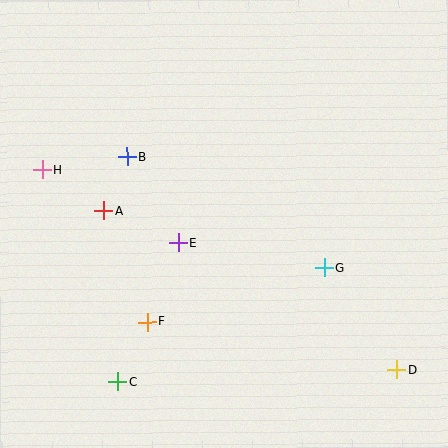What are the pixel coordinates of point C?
Point C is at (118, 381).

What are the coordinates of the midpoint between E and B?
The midpoint between E and B is at (153, 200).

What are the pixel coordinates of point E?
Point E is at (178, 243).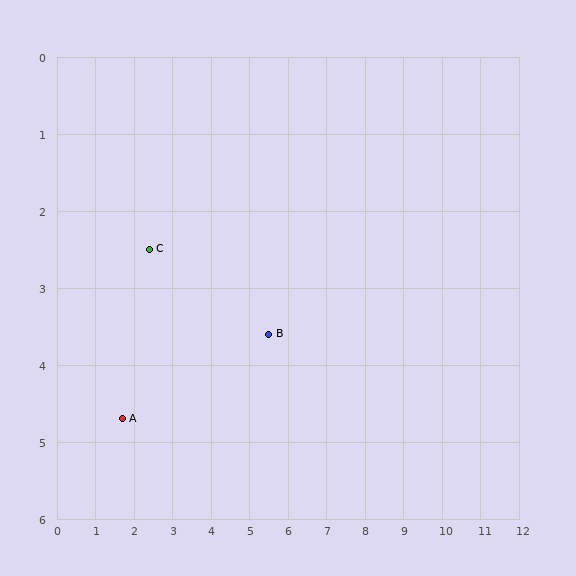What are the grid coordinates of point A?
Point A is at approximately (1.7, 4.7).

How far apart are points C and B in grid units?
Points C and B are about 3.3 grid units apart.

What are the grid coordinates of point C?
Point C is at approximately (2.4, 2.5).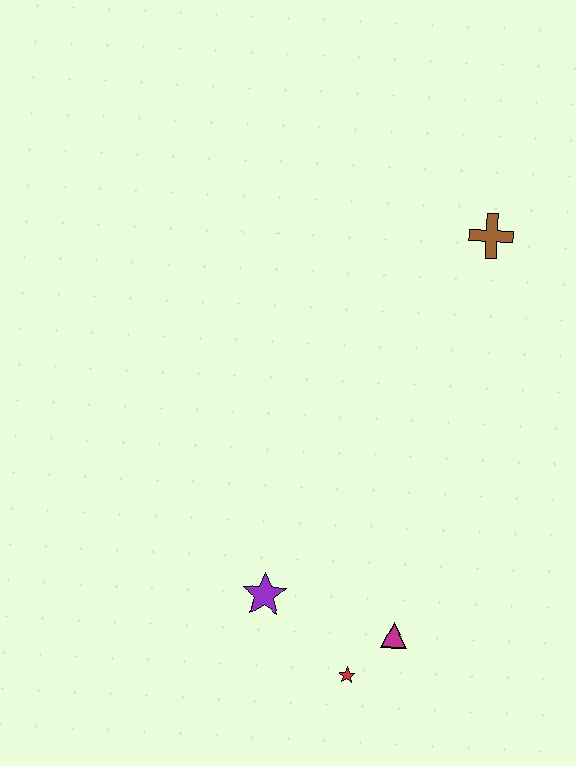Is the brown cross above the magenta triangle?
Yes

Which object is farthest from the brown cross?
The red star is farthest from the brown cross.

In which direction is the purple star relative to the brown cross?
The purple star is below the brown cross.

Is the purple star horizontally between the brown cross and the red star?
No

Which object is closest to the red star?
The magenta triangle is closest to the red star.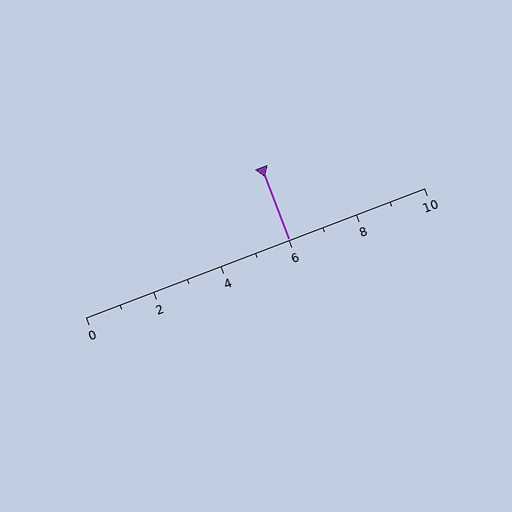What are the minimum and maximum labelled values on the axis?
The axis runs from 0 to 10.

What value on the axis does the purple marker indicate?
The marker indicates approximately 6.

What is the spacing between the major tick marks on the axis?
The major ticks are spaced 2 apart.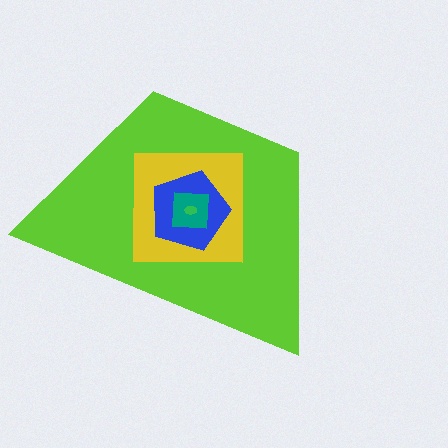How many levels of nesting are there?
5.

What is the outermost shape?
The lime trapezoid.